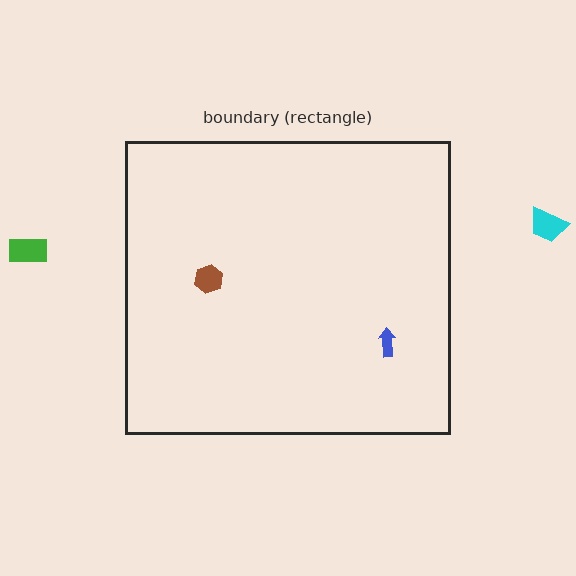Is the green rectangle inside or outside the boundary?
Outside.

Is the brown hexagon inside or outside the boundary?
Inside.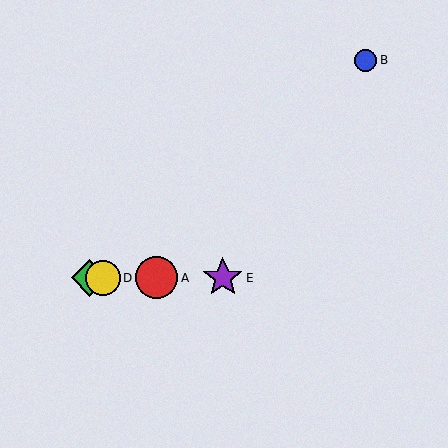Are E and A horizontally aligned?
Yes, both are at y≈278.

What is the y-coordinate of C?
Object C is at y≈278.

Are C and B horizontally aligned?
No, C is at y≈278 and B is at y≈60.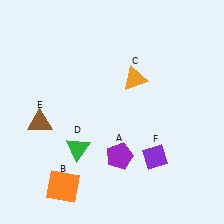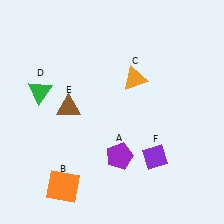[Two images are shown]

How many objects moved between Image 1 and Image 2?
2 objects moved between the two images.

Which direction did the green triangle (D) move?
The green triangle (D) moved up.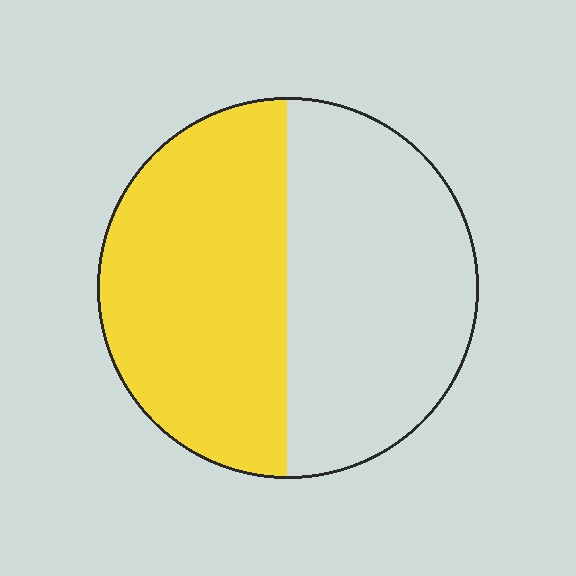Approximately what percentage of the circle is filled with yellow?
Approximately 50%.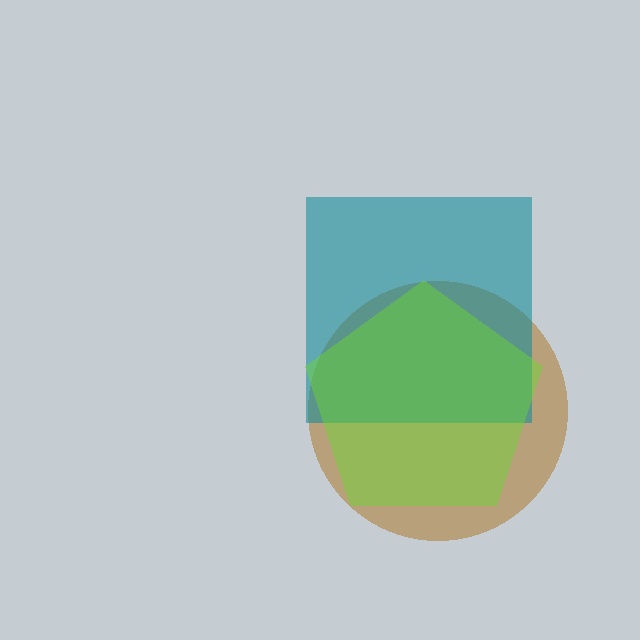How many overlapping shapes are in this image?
There are 3 overlapping shapes in the image.